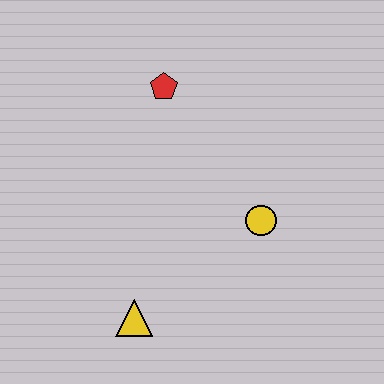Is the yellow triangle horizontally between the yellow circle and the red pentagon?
No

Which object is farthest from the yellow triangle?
The red pentagon is farthest from the yellow triangle.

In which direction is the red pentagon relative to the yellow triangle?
The red pentagon is above the yellow triangle.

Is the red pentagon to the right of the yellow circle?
No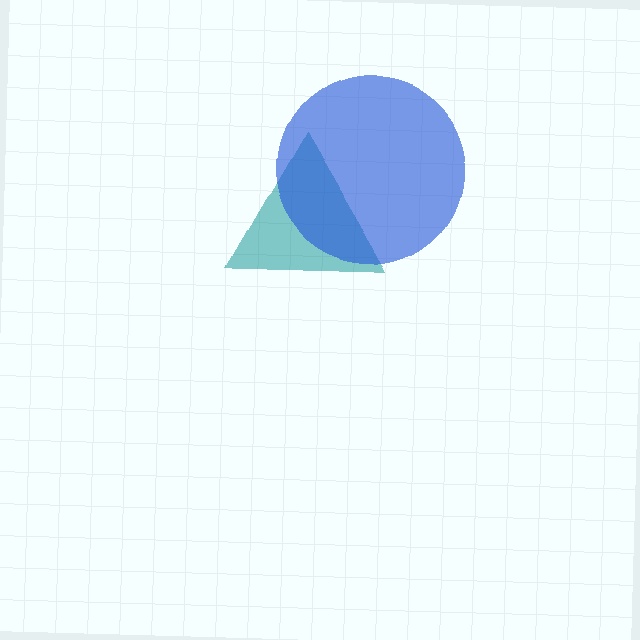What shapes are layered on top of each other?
The layered shapes are: a teal triangle, a blue circle.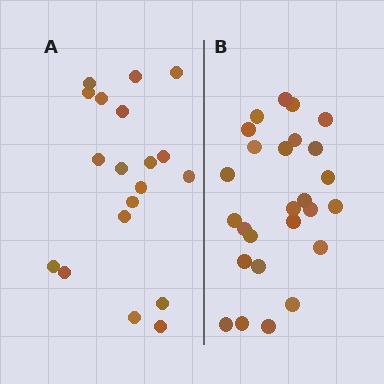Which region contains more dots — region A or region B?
Region B (the right region) has more dots.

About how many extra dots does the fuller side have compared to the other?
Region B has roughly 8 or so more dots than region A.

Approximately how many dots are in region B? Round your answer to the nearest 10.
About 30 dots. (The exact count is 26, which rounds to 30.)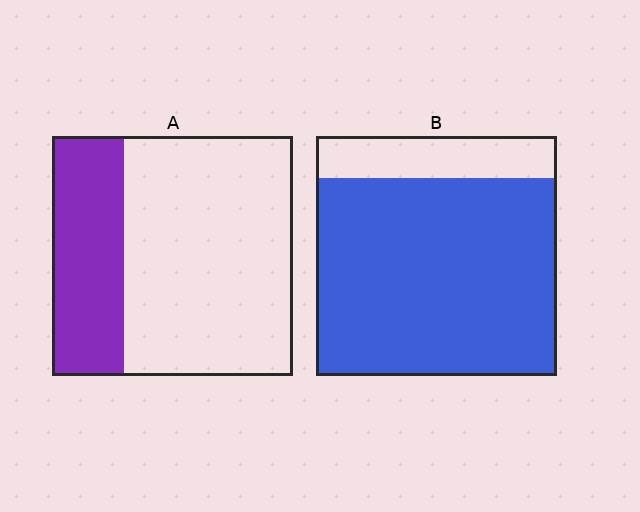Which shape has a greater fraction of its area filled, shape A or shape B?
Shape B.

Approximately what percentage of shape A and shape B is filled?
A is approximately 30% and B is approximately 80%.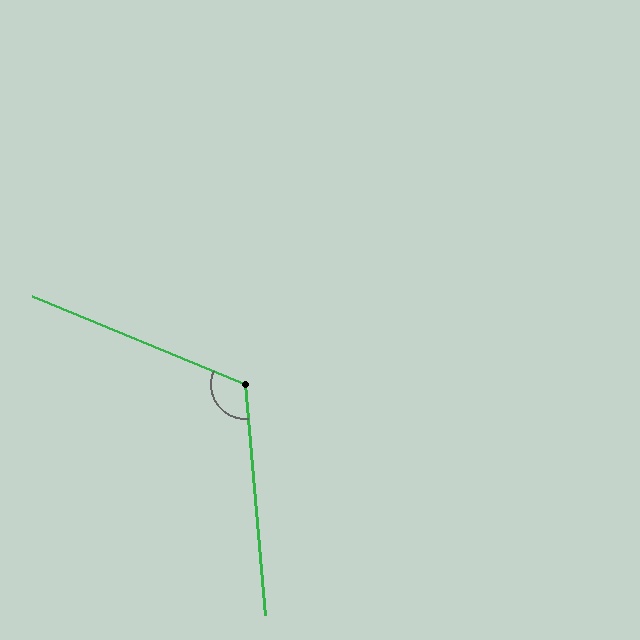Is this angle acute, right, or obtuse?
It is obtuse.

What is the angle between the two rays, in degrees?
Approximately 117 degrees.